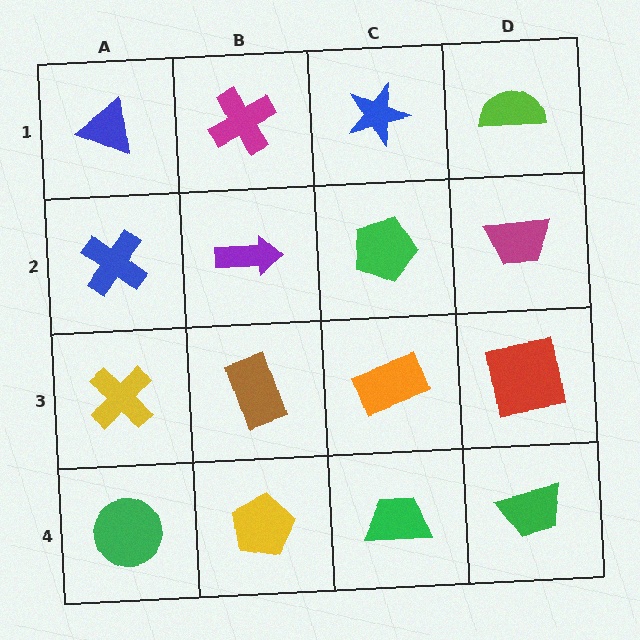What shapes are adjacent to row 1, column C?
A green pentagon (row 2, column C), a magenta cross (row 1, column B), a lime semicircle (row 1, column D).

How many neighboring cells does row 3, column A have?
3.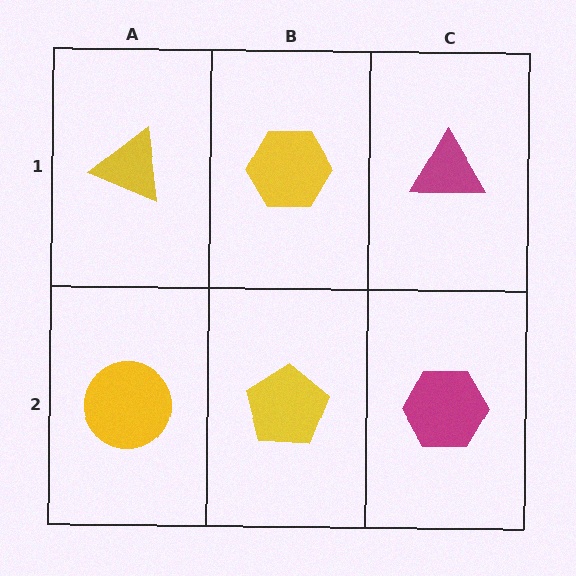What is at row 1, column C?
A magenta triangle.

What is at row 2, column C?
A magenta hexagon.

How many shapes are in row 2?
3 shapes.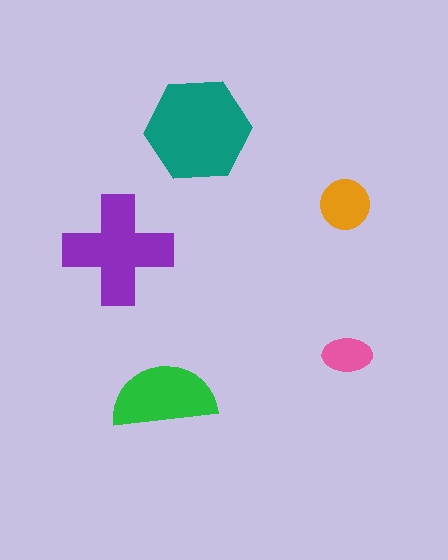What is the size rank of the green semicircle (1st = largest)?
3rd.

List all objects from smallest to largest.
The pink ellipse, the orange circle, the green semicircle, the purple cross, the teal hexagon.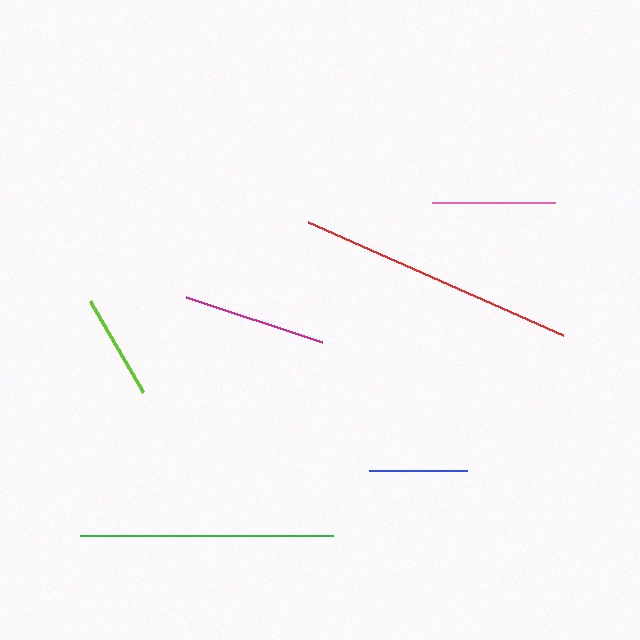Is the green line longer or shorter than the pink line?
The green line is longer than the pink line.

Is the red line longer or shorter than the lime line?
The red line is longer than the lime line.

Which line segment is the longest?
The red line is the longest at approximately 279 pixels.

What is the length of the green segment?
The green segment is approximately 254 pixels long.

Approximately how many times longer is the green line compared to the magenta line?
The green line is approximately 1.8 times the length of the magenta line.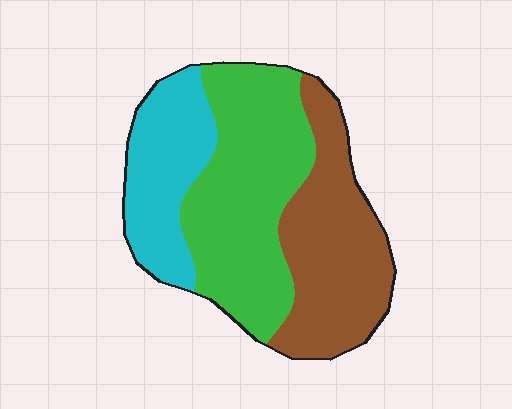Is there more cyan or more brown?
Brown.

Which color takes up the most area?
Green, at roughly 40%.